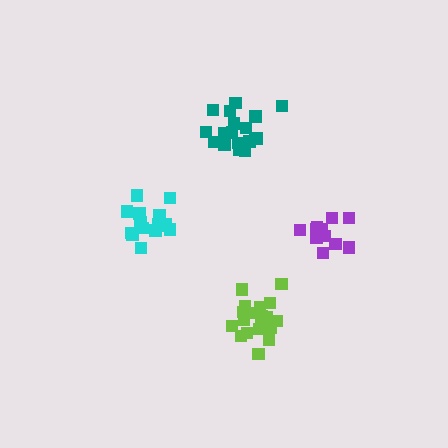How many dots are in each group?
Group 1: 13 dots, Group 2: 19 dots, Group 3: 15 dots, Group 4: 18 dots (65 total).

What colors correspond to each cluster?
The clusters are colored: purple, lime, cyan, teal.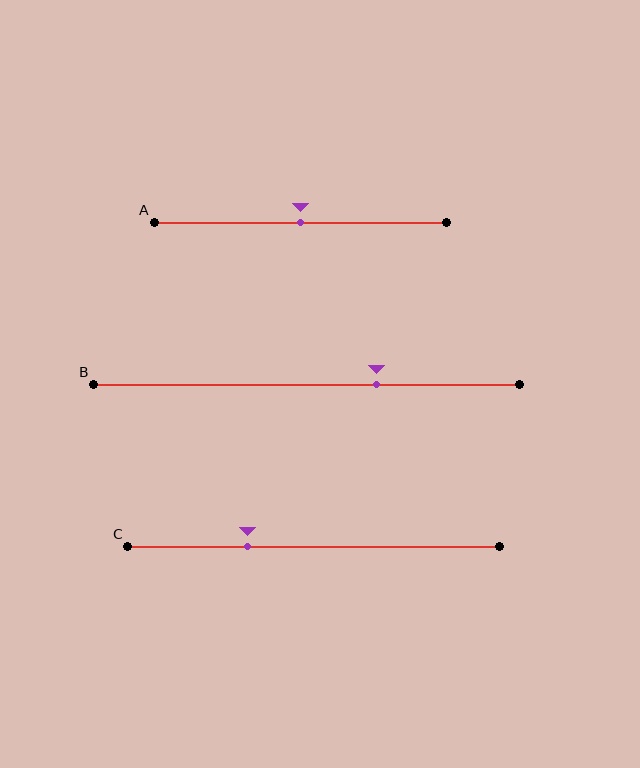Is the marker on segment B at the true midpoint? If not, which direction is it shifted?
No, the marker on segment B is shifted to the right by about 16% of the segment length.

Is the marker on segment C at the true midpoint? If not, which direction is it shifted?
No, the marker on segment C is shifted to the left by about 18% of the segment length.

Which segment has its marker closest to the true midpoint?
Segment A has its marker closest to the true midpoint.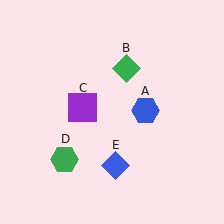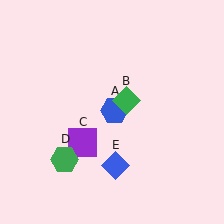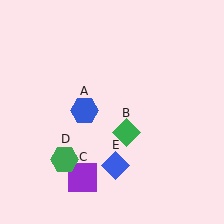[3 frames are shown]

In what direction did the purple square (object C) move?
The purple square (object C) moved down.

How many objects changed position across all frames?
3 objects changed position: blue hexagon (object A), green diamond (object B), purple square (object C).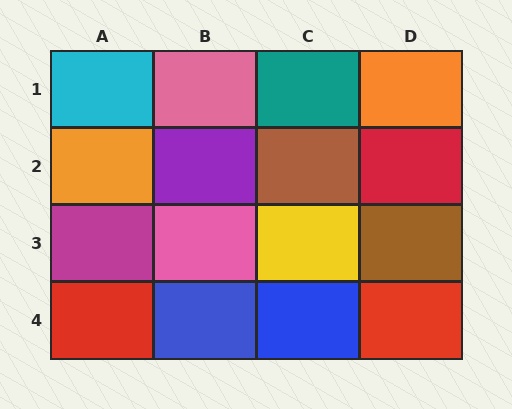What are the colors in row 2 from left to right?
Orange, purple, brown, red.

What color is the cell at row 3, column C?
Yellow.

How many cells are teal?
1 cell is teal.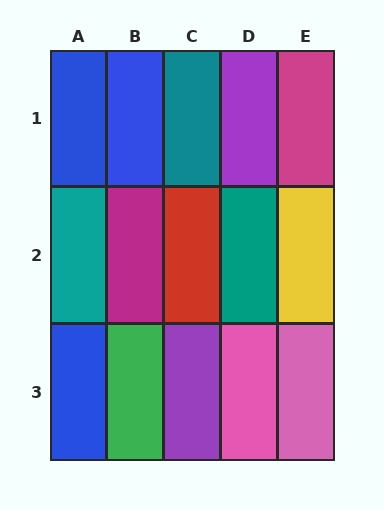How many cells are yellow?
1 cell is yellow.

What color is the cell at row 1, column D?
Purple.